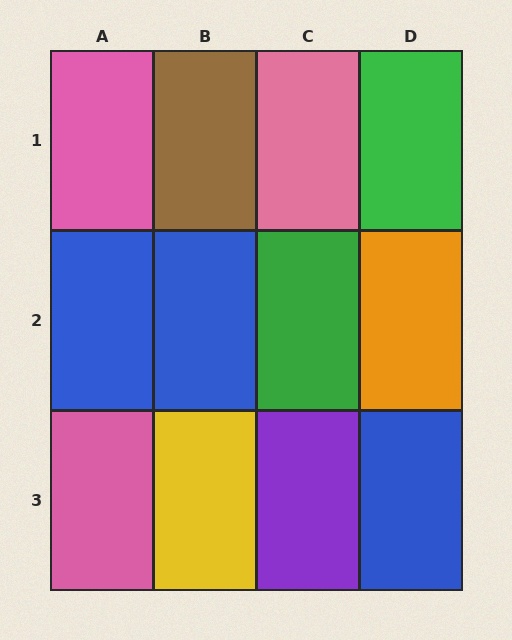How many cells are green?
2 cells are green.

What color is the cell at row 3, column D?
Blue.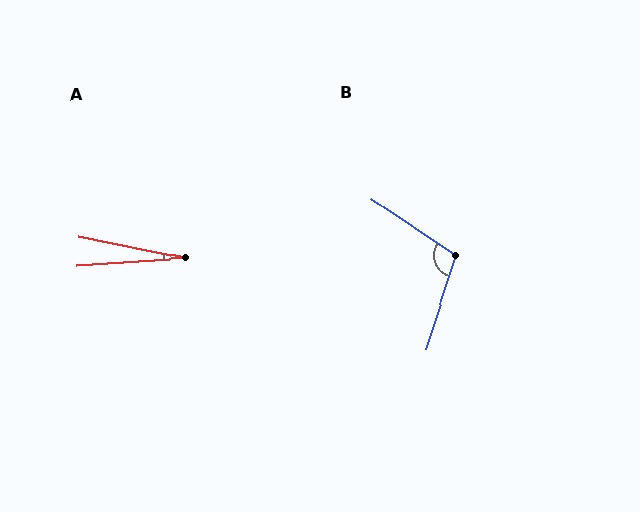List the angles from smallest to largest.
A (15°), B (106°).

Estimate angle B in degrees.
Approximately 106 degrees.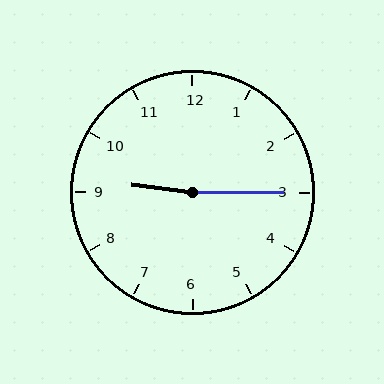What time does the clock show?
9:15.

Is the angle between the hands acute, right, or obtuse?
It is obtuse.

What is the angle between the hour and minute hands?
Approximately 172 degrees.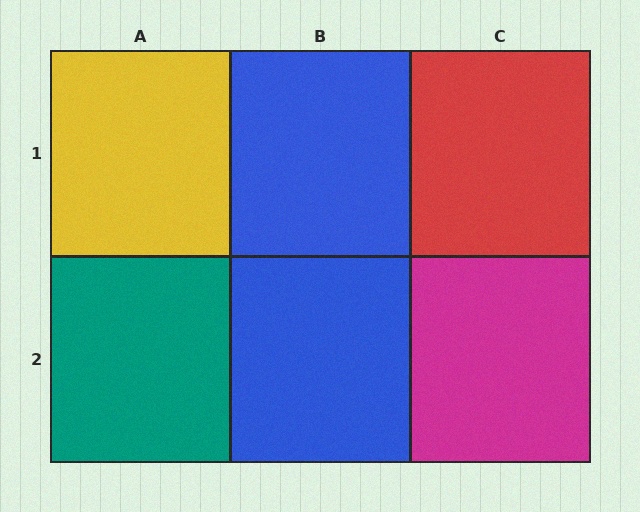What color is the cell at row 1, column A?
Yellow.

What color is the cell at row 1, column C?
Red.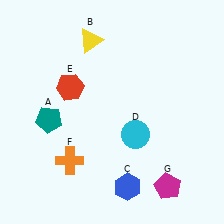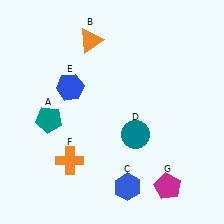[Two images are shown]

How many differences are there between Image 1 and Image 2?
There are 3 differences between the two images.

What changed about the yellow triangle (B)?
In Image 1, B is yellow. In Image 2, it changed to orange.